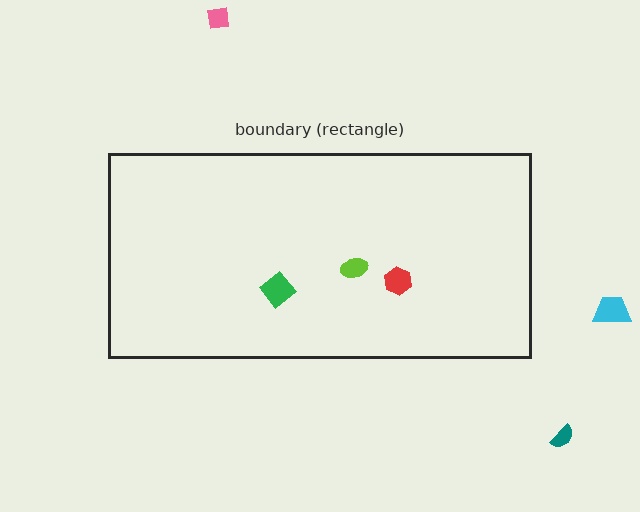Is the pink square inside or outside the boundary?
Outside.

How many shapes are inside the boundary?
3 inside, 3 outside.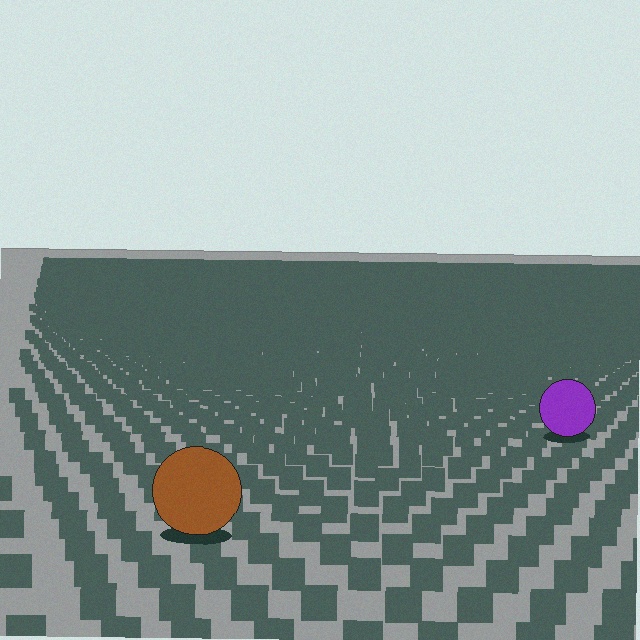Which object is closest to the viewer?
The brown circle is closest. The texture marks near it are larger and more spread out.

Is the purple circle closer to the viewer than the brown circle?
No. The brown circle is closer — you can tell from the texture gradient: the ground texture is coarser near it.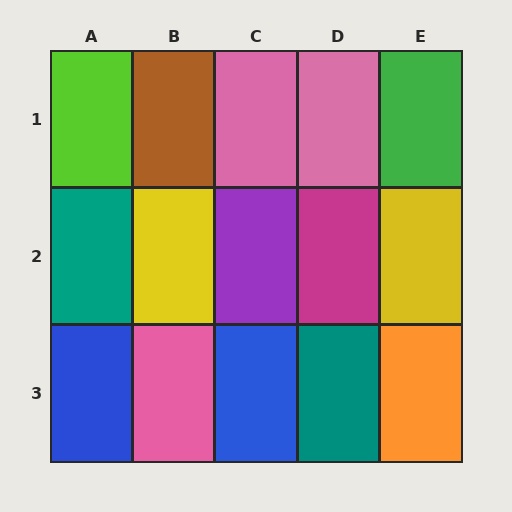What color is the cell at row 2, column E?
Yellow.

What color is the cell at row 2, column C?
Purple.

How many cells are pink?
3 cells are pink.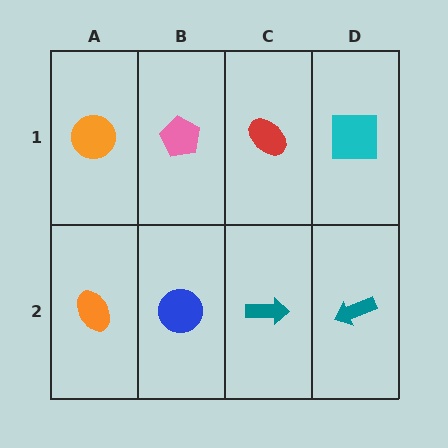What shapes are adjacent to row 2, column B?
A pink pentagon (row 1, column B), an orange ellipse (row 2, column A), a teal arrow (row 2, column C).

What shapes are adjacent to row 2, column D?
A cyan square (row 1, column D), a teal arrow (row 2, column C).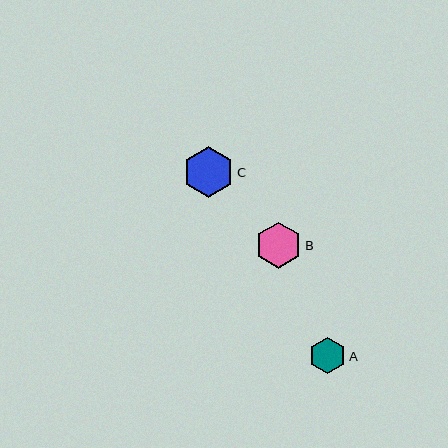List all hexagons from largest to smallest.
From largest to smallest: C, B, A.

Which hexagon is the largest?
Hexagon C is the largest with a size of approximately 51 pixels.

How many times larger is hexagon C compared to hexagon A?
Hexagon C is approximately 1.4 times the size of hexagon A.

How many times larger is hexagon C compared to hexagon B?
Hexagon C is approximately 1.1 times the size of hexagon B.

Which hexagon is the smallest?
Hexagon A is the smallest with a size of approximately 36 pixels.